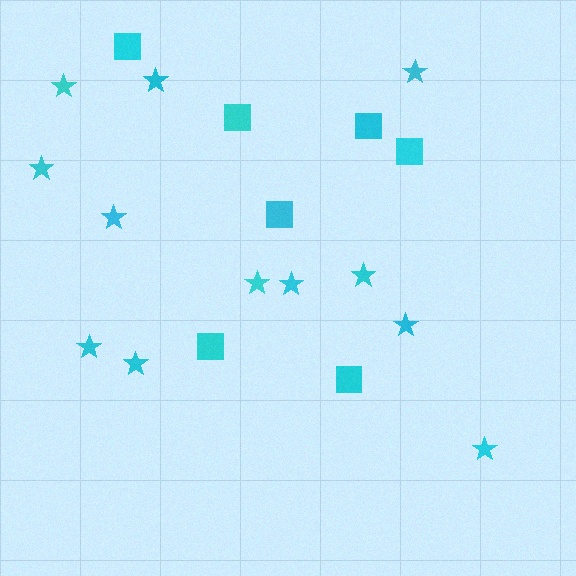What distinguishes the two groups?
There are 2 groups: one group of squares (7) and one group of stars (12).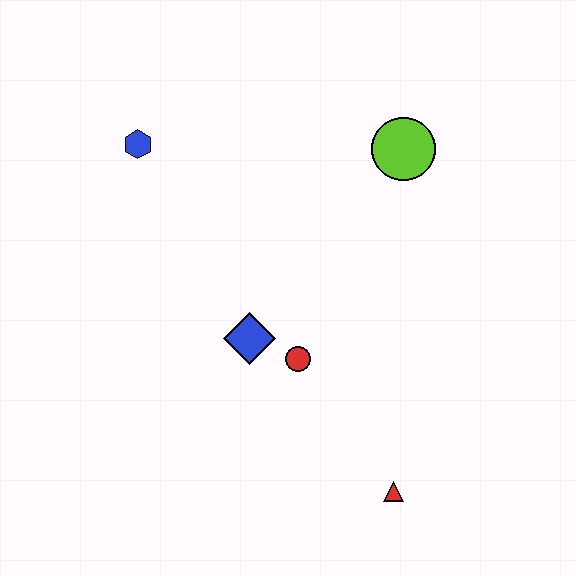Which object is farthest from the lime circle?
The red triangle is farthest from the lime circle.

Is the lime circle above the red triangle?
Yes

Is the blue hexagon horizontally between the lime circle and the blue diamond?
No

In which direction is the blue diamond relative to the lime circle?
The blue diamond is below the lime circle.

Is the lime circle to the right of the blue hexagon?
Yes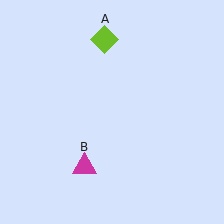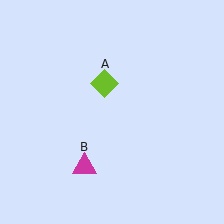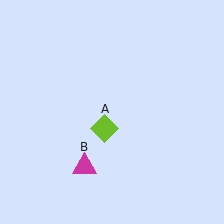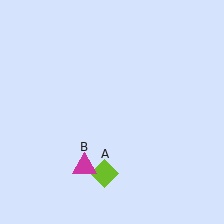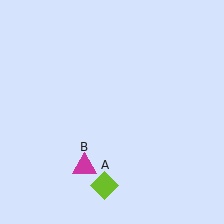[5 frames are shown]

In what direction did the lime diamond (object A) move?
The lime diamond (object A) moved down.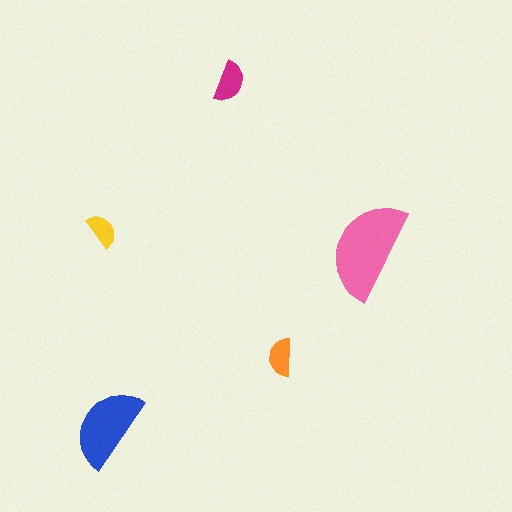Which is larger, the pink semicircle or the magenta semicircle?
The pink one.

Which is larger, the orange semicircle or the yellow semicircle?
The orange one.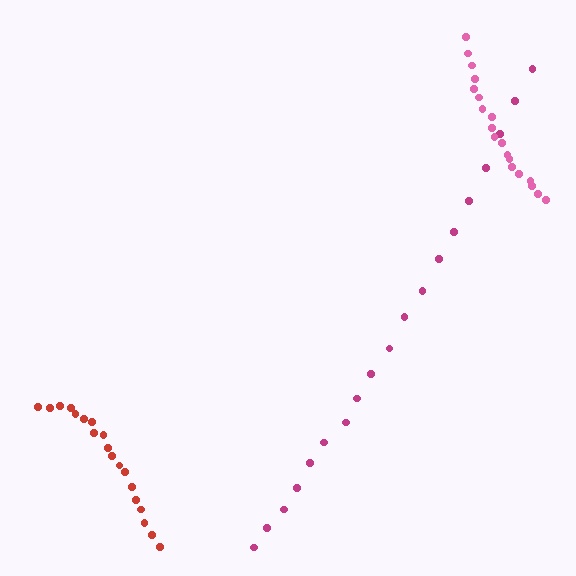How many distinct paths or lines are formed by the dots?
There are 3 distinct paths.